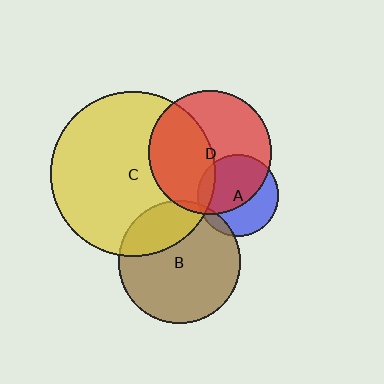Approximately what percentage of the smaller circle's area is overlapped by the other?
Approximately 25%.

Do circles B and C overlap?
Yes.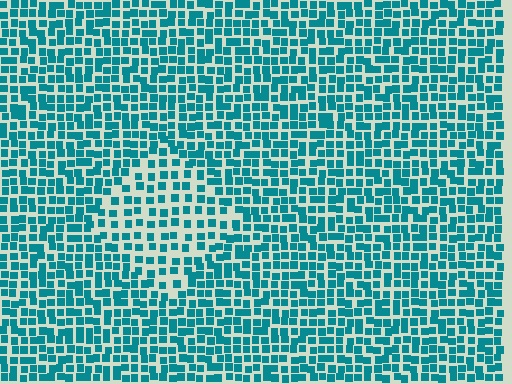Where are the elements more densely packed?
The elements are more densely packed outside the diamond boundary.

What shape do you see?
I see a diamond.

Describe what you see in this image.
The image contains small teal elements arranged at two different densities. A diamond-shaped region is visible where the elements are less densely packed than the surrounding area.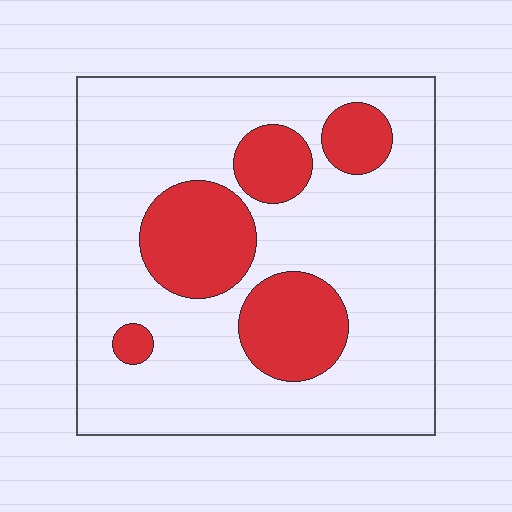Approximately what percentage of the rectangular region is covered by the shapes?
Approximately 25%.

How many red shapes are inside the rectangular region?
5.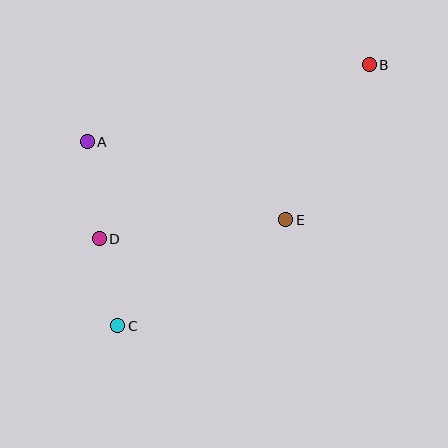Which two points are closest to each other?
Points C and D are closest to each other.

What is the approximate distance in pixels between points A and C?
The distance between A and C is approximately 187 pixels.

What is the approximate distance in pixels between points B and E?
The distance between B and E is approximately 176 pixels.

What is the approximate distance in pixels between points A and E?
The distance between A and E is approximately 213 pixels.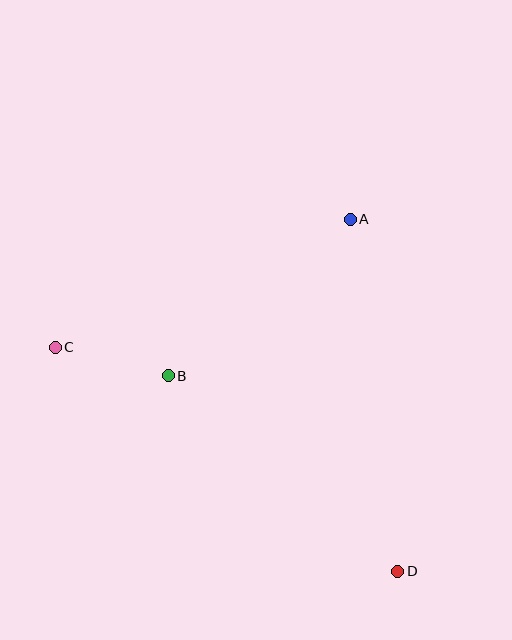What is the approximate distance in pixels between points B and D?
The distance between B and D is approximately 301 pixels.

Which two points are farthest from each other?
Points C and D are farthest from each other.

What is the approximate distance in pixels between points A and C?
The distance between A and C is approximately 322 pixels.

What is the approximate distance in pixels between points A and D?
The distance between A and D is approximately 355 pixels.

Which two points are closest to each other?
Points B and C are closest to each other.